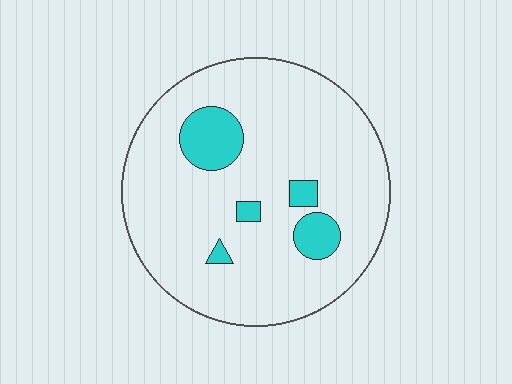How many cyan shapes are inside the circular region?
5.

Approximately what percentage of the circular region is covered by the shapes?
Approximately 10%.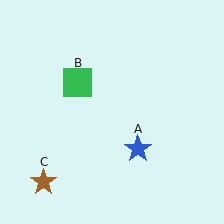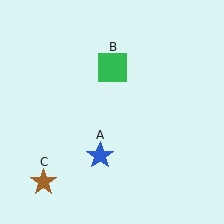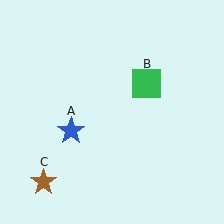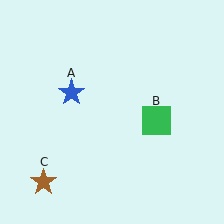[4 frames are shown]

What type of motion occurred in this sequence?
The blue star (object A), green square (object B) rotated clockwise around the center of the scene.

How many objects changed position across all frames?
2 objects changed position: blue star (object A), green square (object B).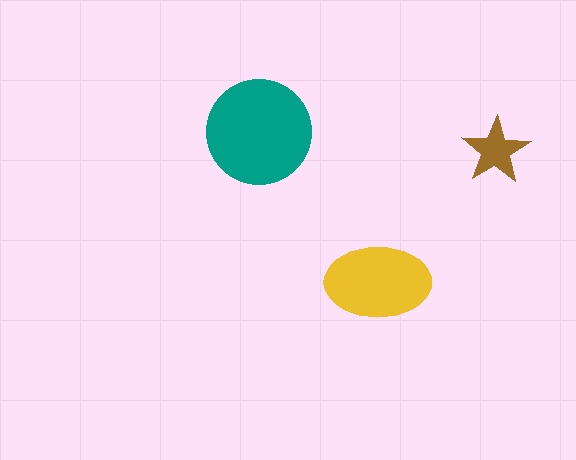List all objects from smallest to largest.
The brown star, the yellow ellipse, the teal circle.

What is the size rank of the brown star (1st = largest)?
3rd.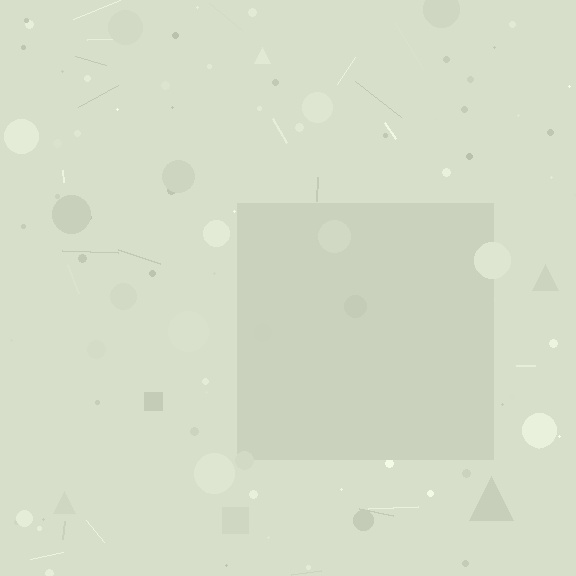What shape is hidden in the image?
A square is hidden in the image.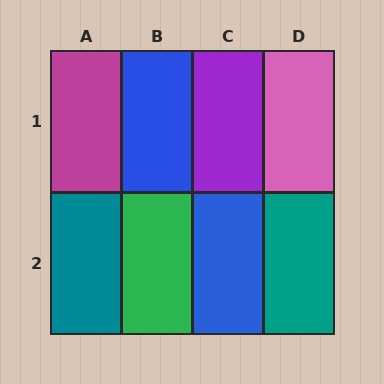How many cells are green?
1 cell is green.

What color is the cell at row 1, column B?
Blue.